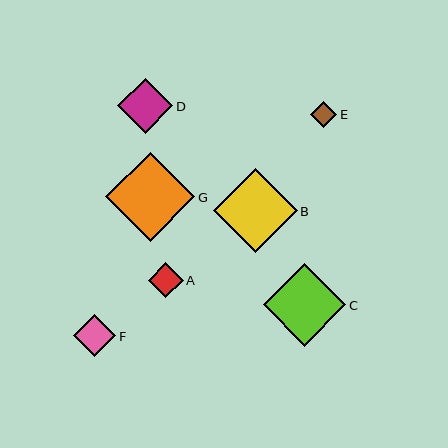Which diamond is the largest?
Diamond G is the largest with a size of approximately 89 pixels.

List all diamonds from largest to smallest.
From largest to smallest: G, B, C, D, F, A, E.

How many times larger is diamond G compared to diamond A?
Diamond G is approximately 2.6 times the size of diamond A.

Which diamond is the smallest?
Diamond E is the smallest with a size of approximately 26 pixels.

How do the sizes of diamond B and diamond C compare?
Diamond B and diamond C are approximately the same size.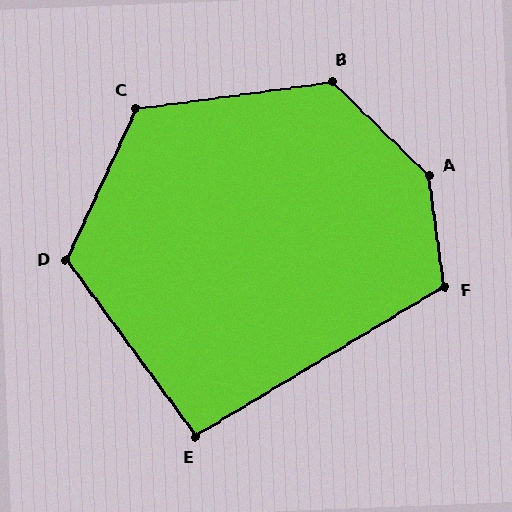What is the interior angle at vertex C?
Approximately 123 degrees (obtuse).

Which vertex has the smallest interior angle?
E, at approximately 95 degrees.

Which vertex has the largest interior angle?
A, at approximately 142 degrees.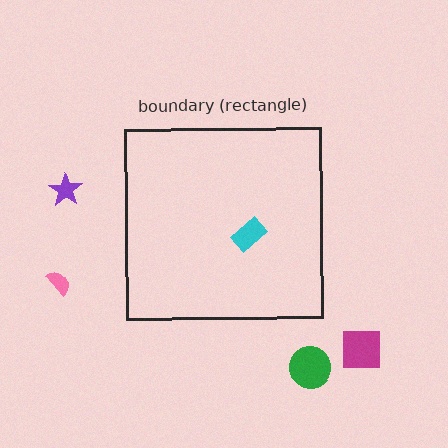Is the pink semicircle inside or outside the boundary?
Outside.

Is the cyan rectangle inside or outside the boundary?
Inside.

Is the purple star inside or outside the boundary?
Outside.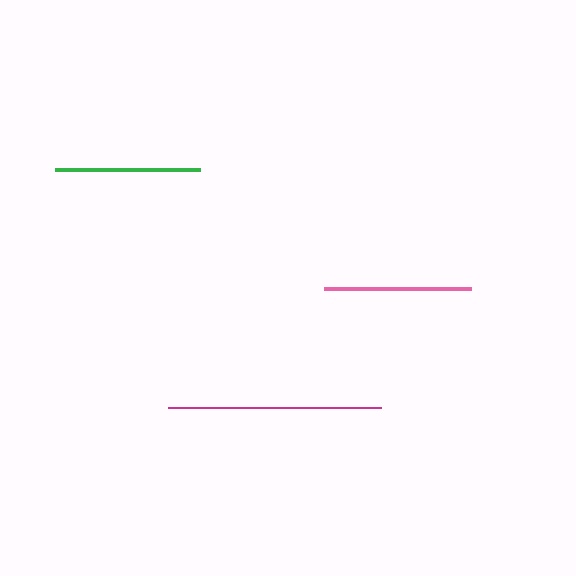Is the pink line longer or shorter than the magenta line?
The magenta line is longer than the pink line.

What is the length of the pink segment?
The pink segment is approximately 146 pixels long.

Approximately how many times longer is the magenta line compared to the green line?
The magenta line is approximately 1.5 times the length of the green line.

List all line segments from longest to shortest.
From longest to shortest: magenta, pink, green.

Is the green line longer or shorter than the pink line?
The pink line is longer than the green line.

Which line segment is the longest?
The magenta line is the longest at approximately 213 pixels.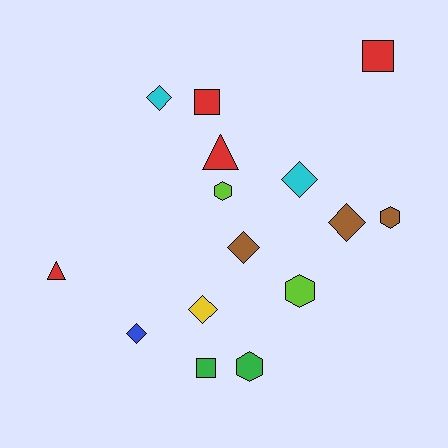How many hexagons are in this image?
There are 4 hexagons.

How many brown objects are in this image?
There are 3 brown objects.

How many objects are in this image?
There are 15 objects.